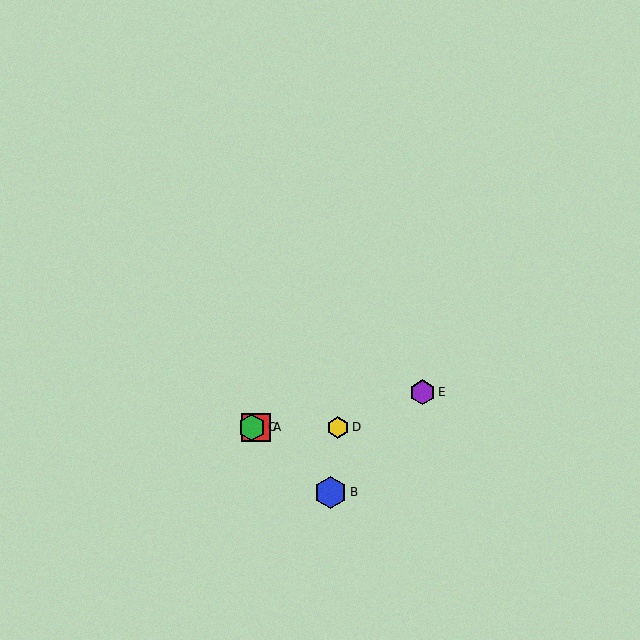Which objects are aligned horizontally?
Objects A, C, D are aligned horizontally.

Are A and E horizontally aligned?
No, A is at y≈427 and E is at y≈392.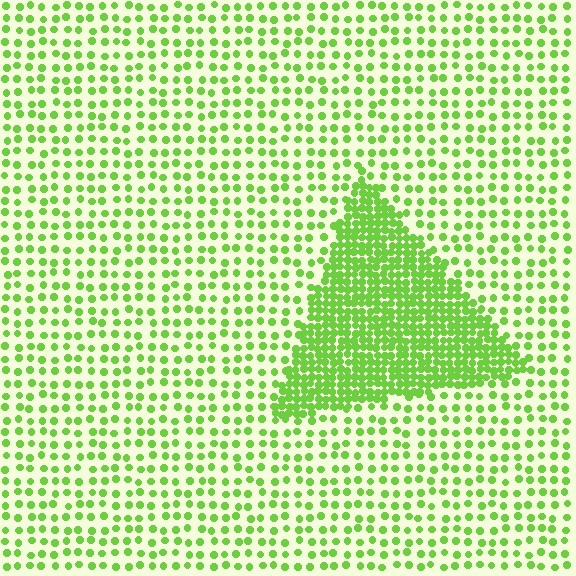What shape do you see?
I see a triangle.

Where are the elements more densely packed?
The elements are more densely packed inside the triangle boundary.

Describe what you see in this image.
The image contains small lime elements arranged at two different densities. A triangle-shaped region is visible where the elements are more densely packed than the surrounding area.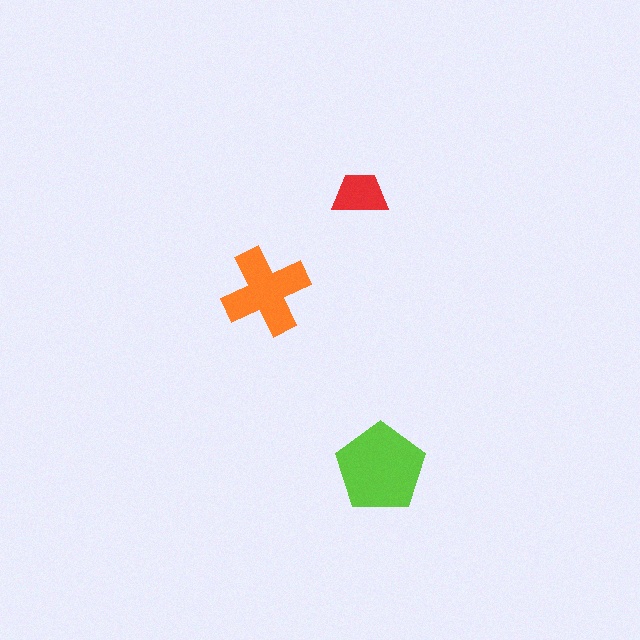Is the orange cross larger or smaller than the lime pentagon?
Smaller.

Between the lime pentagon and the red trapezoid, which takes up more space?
The lime pentagon.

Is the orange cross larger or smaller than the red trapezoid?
Larger.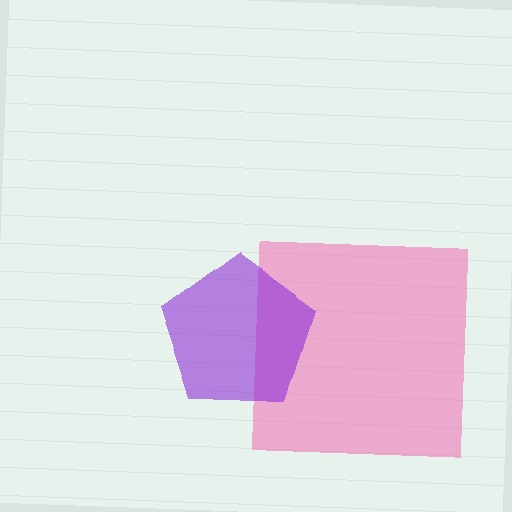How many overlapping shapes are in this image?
There are 2 overlapping shapes in the image.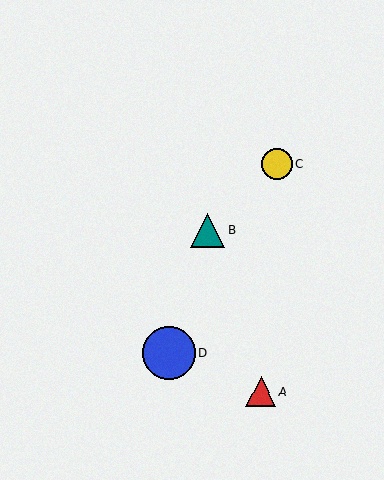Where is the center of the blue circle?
The center of the blue circle is at (169, 353).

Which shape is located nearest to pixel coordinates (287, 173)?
The yellow circle (labeled C) at (277, 164) is nearest to that location.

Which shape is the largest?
The blue circle (labeled D) is the largest.